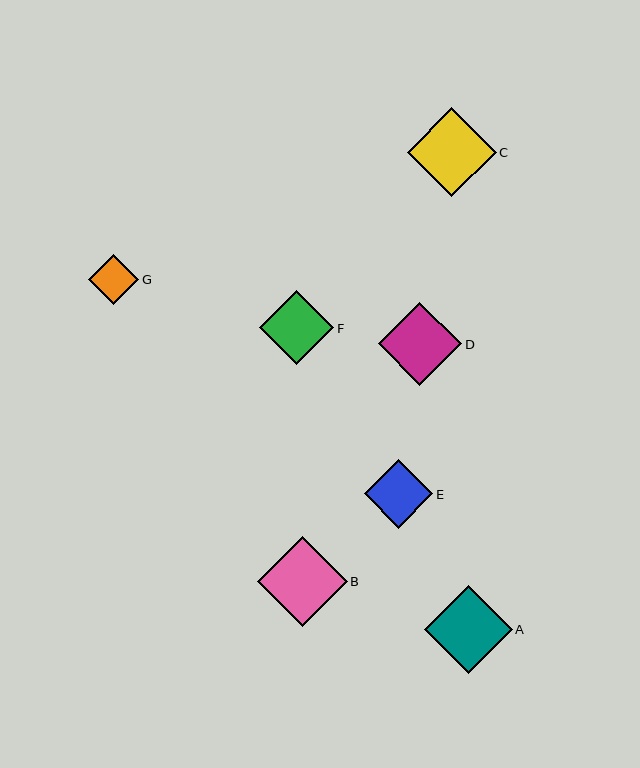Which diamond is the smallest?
Diamond G is the smallest with a size of approximately 50 pixels.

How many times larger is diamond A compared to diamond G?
Diamond A is approximately 1.8 times the size of diamond G.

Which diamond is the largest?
Diamond B is the largest with a size of approximately 90 pixels.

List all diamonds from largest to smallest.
From largest to smallest: B, C, A, D, F, E, G.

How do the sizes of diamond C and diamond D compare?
Diamond C and diamond D are approximately the same size.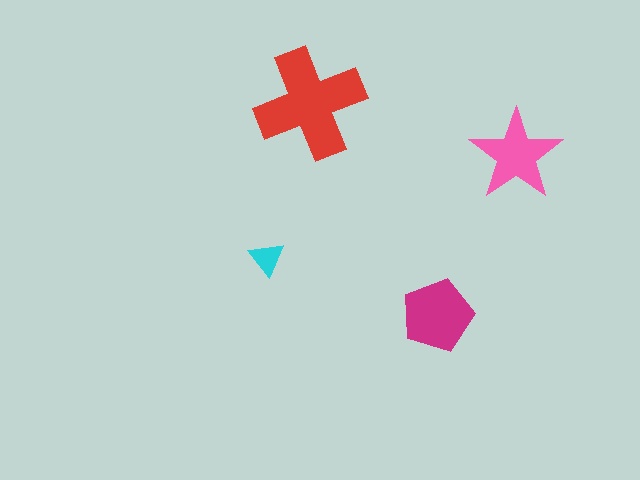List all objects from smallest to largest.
The cyan triangle, the pink star, the magenta pentagon, the red cross.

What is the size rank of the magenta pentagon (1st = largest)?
2nd.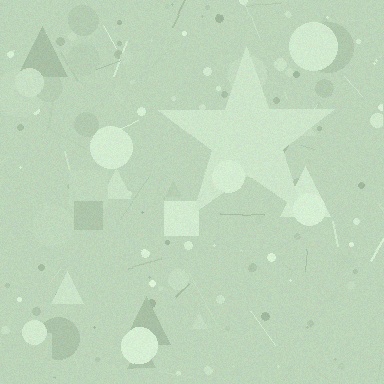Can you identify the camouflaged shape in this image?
The camouflaged shape is a star.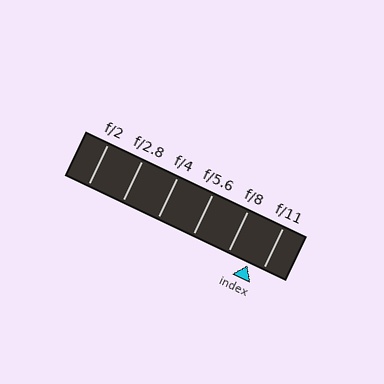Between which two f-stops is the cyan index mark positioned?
The index mark is between f/8 and f/11.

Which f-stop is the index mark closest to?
The index mark is closest to f/11.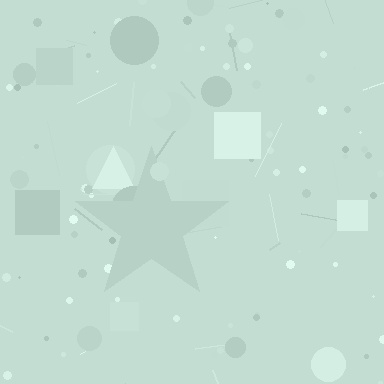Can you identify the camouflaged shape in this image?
The camouflaged shape is a star.